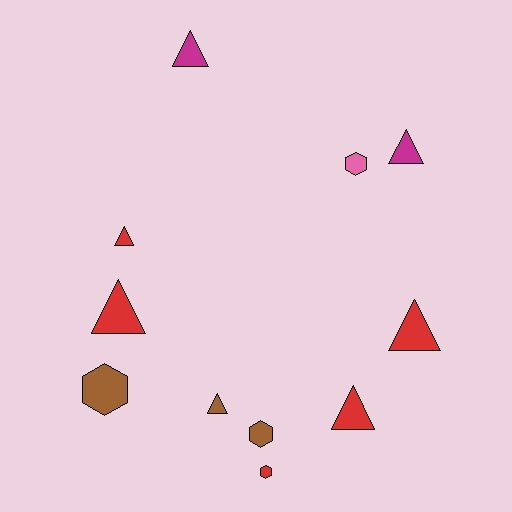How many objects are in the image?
There are 11 objects.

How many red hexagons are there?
There is 1 red hexagon.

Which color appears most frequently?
Red, with 5 objects.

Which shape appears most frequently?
Triangle, with 7 objects.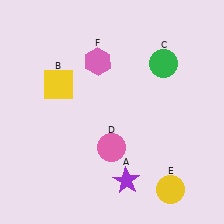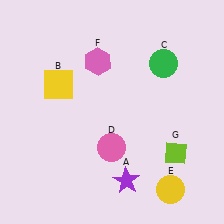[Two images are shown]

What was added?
A lime diamond (G) was added in Image 2.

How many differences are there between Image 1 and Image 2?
There is 1 difference between the two images.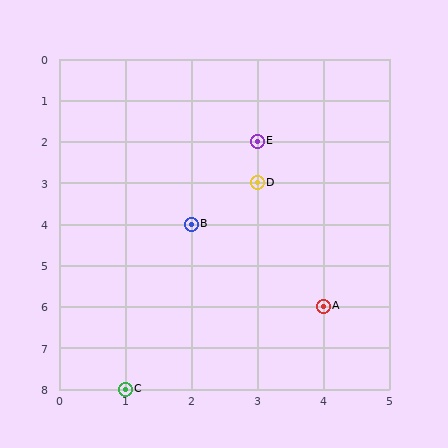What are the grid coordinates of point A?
Point A is at grid coordinates (4, 6).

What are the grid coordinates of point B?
Point B is at grid coordinates (2, 4).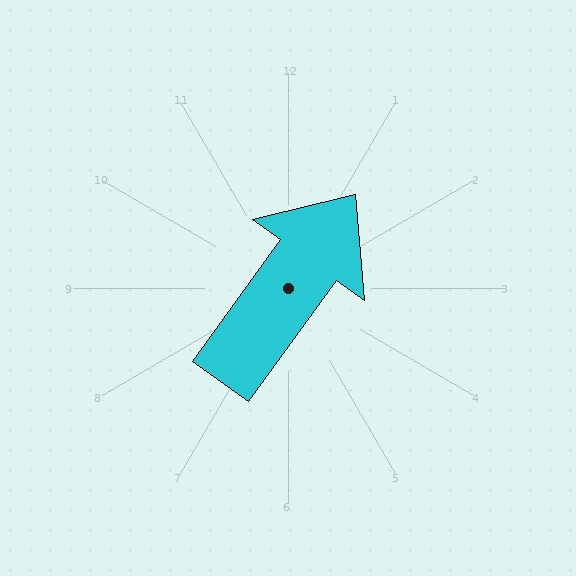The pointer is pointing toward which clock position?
Roughly 1 o'clock.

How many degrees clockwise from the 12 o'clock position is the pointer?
Approximately 36 degrees.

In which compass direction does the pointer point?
Northeast.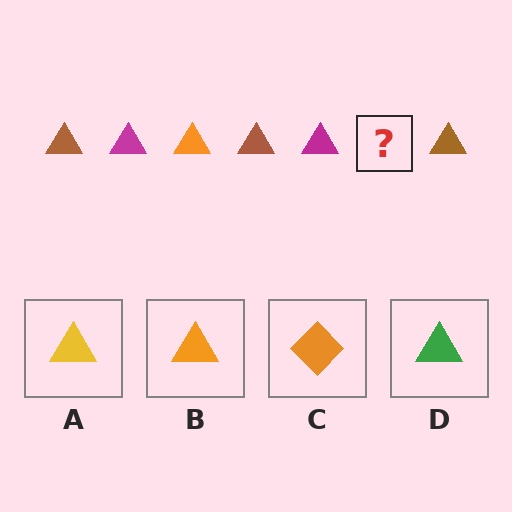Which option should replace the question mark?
Option B.